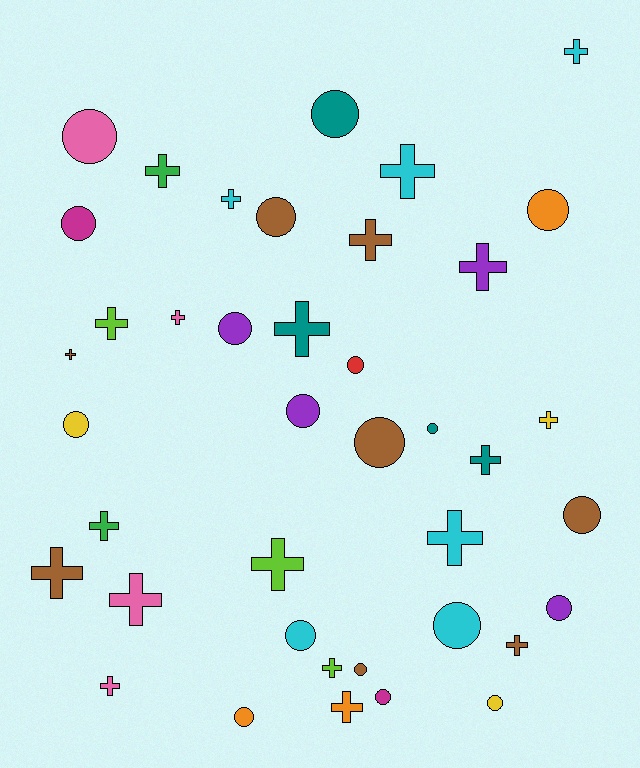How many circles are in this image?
There are 19 circles.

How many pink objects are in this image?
There are 4 pink objects.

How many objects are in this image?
There are 40 objects.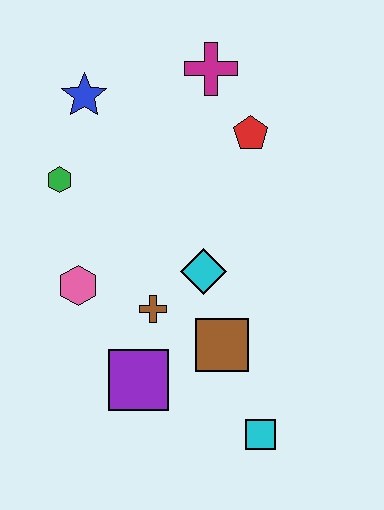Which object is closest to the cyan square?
The brown square is closest to the cyan square.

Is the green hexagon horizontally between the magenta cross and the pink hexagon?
No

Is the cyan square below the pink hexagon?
Yes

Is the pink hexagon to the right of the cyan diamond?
No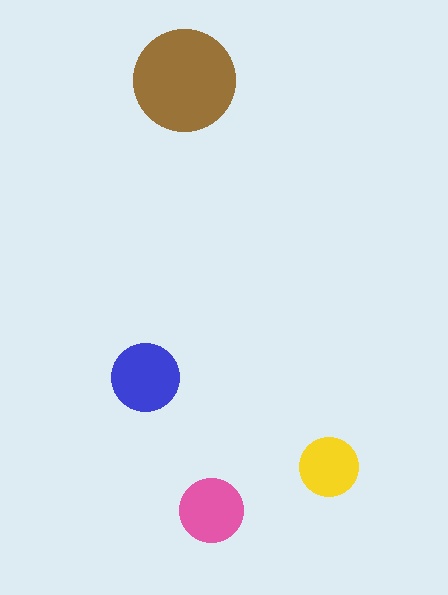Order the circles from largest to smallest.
the brown one, the blue one, the pink one, the yellow one.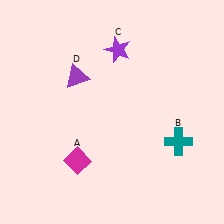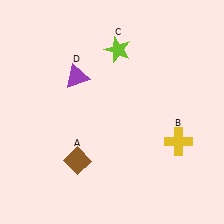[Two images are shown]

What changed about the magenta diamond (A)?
In Image 1, A is magenta. In Image 2, it changed to brown.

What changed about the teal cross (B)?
In Image 1, B is teal. In Image 2, it changed to yellow.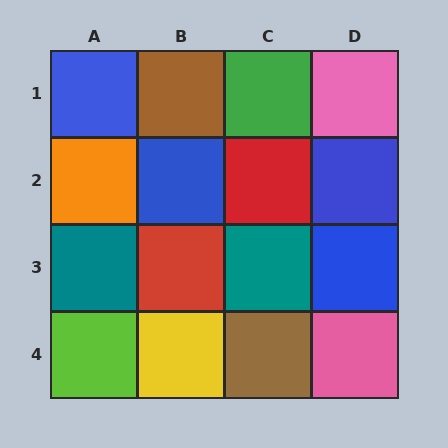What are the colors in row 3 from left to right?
Teal, red, teal, blue.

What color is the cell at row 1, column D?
Pink.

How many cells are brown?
2 cells are brown.